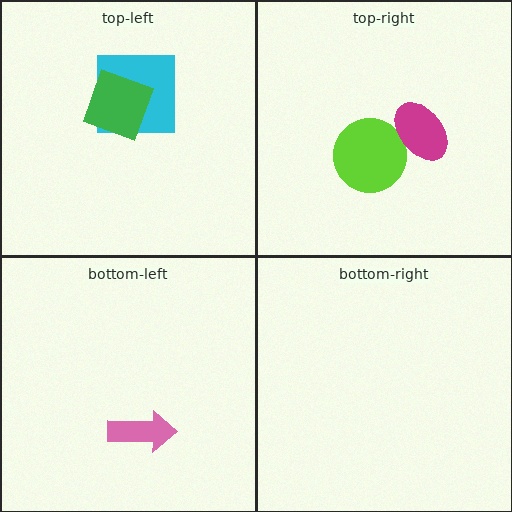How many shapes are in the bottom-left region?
1.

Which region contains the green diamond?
The top-left region.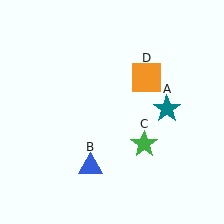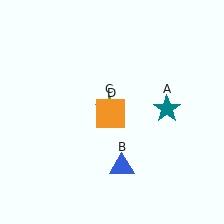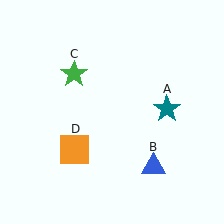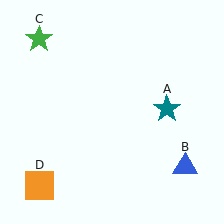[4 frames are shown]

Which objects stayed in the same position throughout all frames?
Teal star (object A) remained stationary.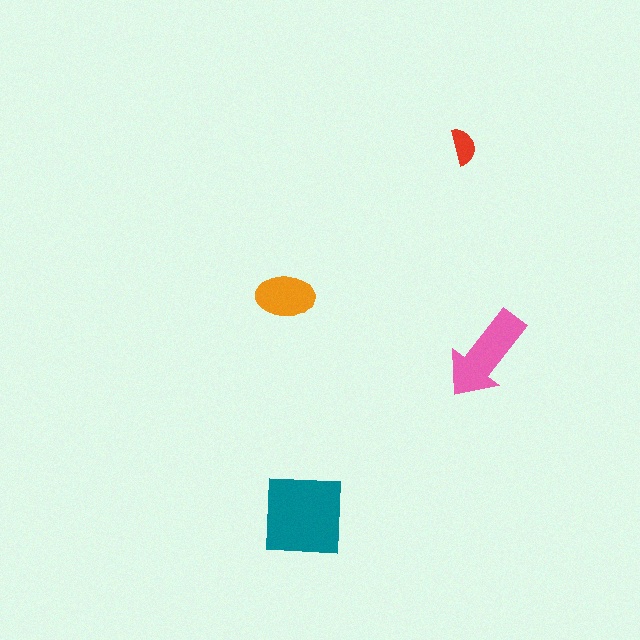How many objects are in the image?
There are 4 objects in the image.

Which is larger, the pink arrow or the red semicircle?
The pink arrow.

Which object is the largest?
The teal square.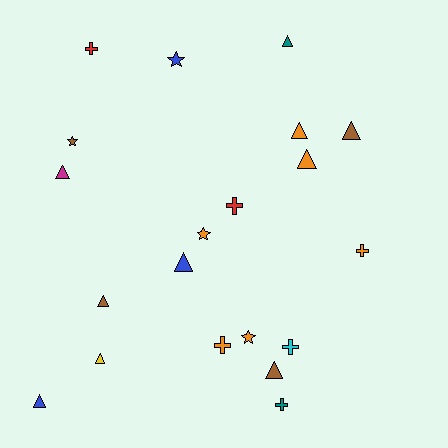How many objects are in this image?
There are 20 objects.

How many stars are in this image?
There are 4 stars.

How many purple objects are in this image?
There are no purple objects.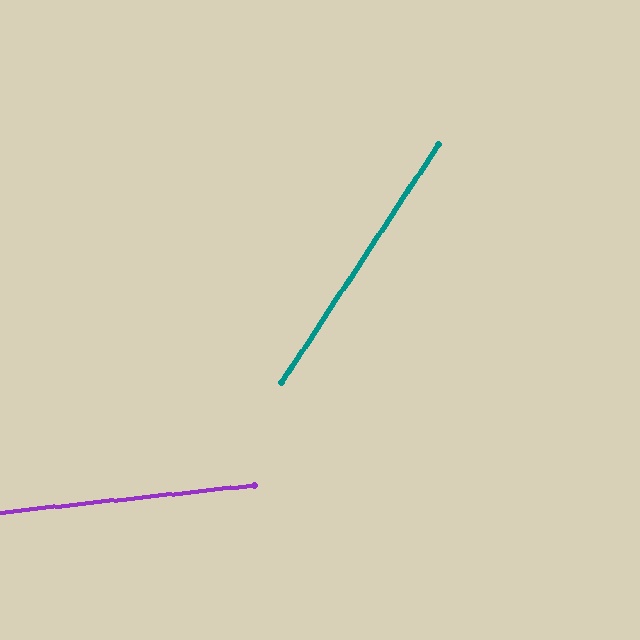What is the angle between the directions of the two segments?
Approximately 51 degrees.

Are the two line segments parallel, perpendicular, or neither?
Neither parallel nor perpendicular — they differ by about 51°.